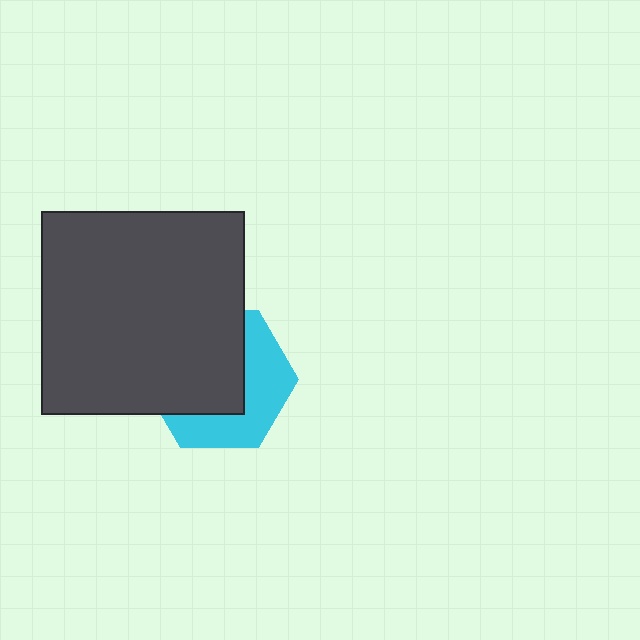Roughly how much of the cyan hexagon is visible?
A small part of it is visible (roughly 43%).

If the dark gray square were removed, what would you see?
You would see the complete cyan hexagon.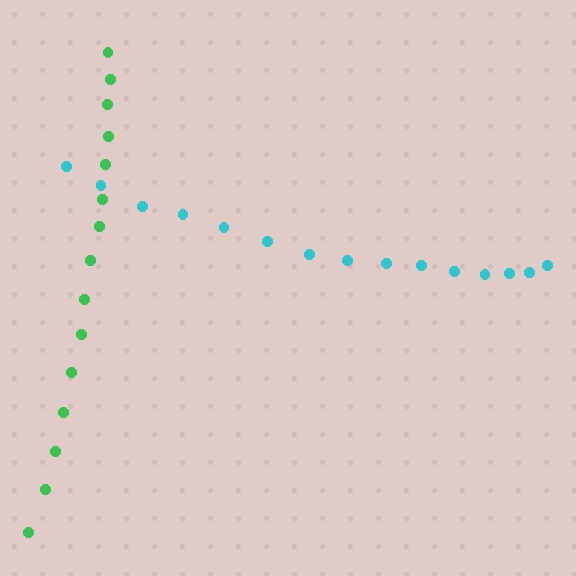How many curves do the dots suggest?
There are 2 distinct paths.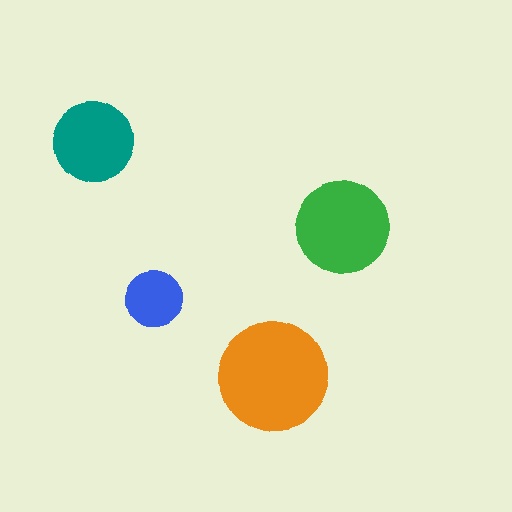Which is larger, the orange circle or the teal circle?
The orange one.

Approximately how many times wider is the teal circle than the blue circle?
About 1.5 times wider.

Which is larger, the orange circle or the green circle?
The orange one.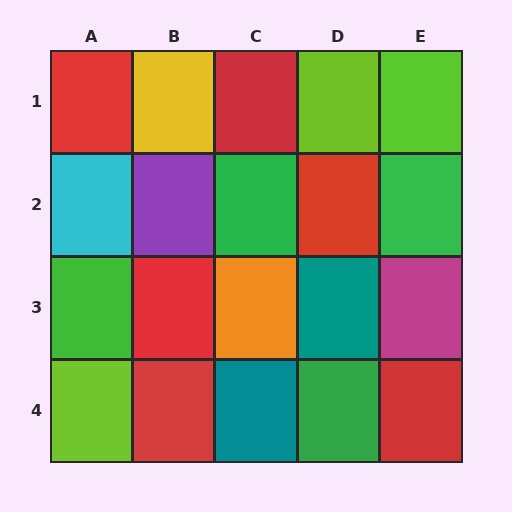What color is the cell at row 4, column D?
Green.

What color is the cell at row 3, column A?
Green.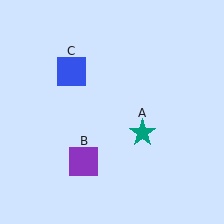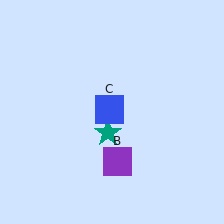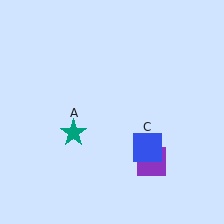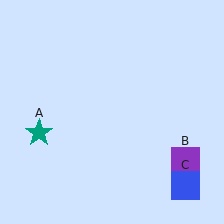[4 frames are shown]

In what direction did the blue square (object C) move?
The blue square (object C) moved down and to the right.